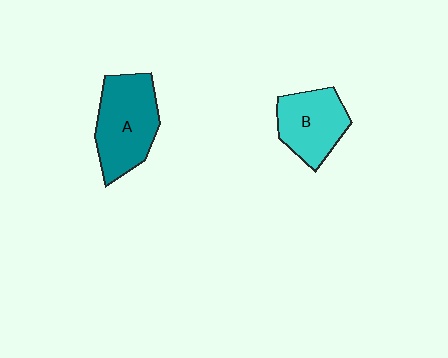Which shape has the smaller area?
Shape B (cyan).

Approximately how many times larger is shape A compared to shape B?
Approximately 1.3 times.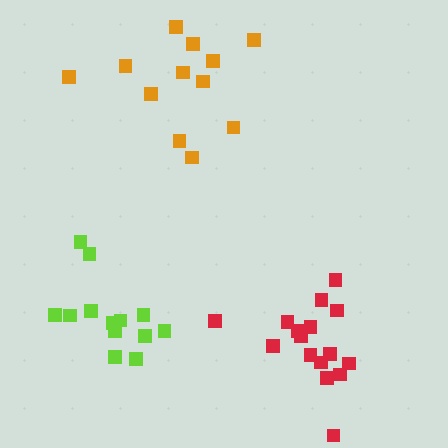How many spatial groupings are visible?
There are 3 spatial groupings.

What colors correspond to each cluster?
The clusters are colored: red, lime, orange.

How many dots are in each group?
Group 1: 16 dots, Group 2: 13 dots, Group 3: 12 dots (41 total).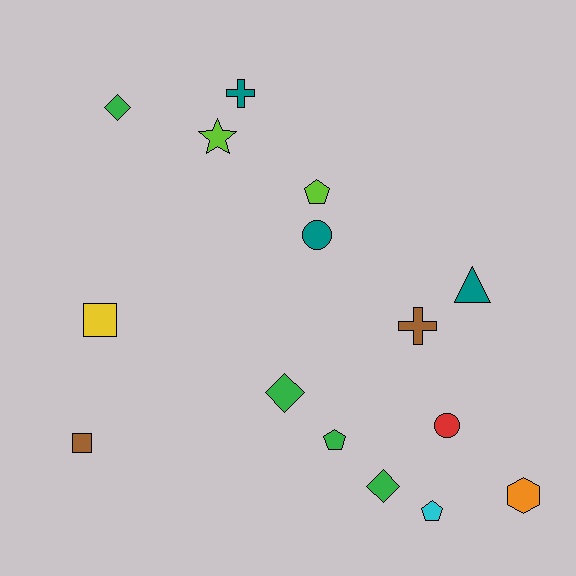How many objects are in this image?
There are 15 objects.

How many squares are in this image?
There are 2 squares.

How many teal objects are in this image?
There are 3 teal objects.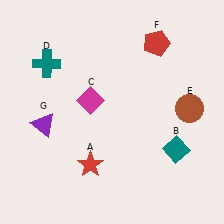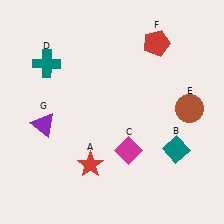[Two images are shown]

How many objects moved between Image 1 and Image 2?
1 object moved between the two images.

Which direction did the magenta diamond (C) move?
The magenta diamond (C) moved down.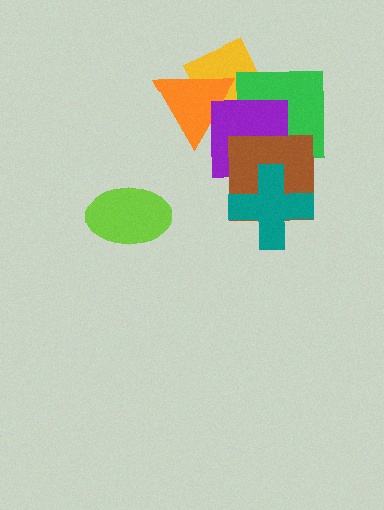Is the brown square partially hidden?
Yes, it is partially covered by another shape.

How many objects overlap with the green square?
3 objects overlap with the green square.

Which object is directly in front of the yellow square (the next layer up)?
The orange triangle is directly in front of the yellow square.